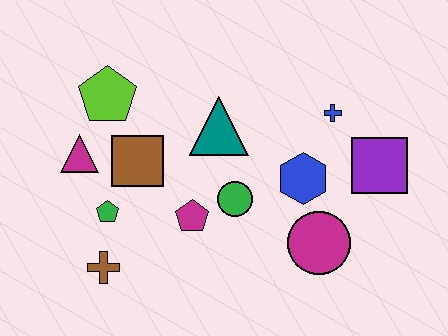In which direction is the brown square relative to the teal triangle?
The brown square is to the left of the teal triangle.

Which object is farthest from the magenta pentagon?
The purple square is farthest from the magenta pentagon.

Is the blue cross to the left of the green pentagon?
No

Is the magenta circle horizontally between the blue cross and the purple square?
No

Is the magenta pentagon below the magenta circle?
No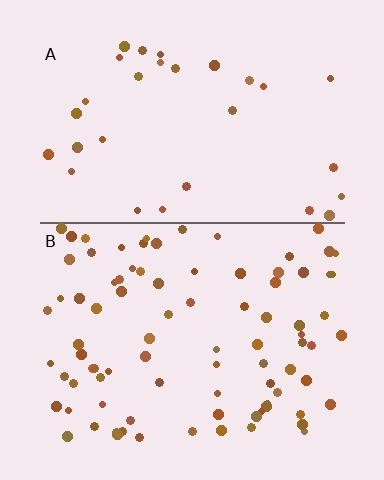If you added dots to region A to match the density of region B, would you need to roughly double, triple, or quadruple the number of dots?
Approximately triple.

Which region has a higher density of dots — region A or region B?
B (the bottom).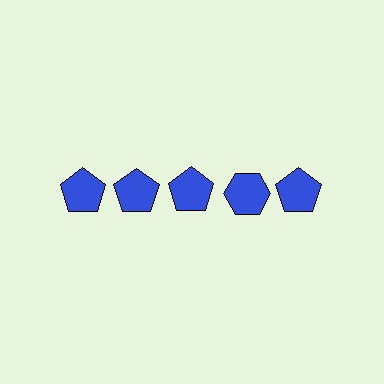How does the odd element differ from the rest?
It has a different shape: hexagon instead of pentagon.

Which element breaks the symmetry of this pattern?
The blue hexagon in the top row, second from right column breaks the symmetry. All other shapes are blue pentagons.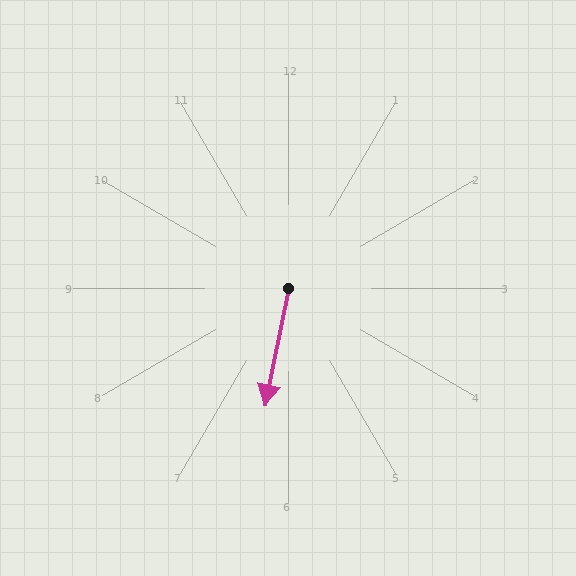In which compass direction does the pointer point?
South.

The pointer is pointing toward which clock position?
Roughly 6 o'clock.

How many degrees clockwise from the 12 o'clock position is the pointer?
Approximately 191 degrees.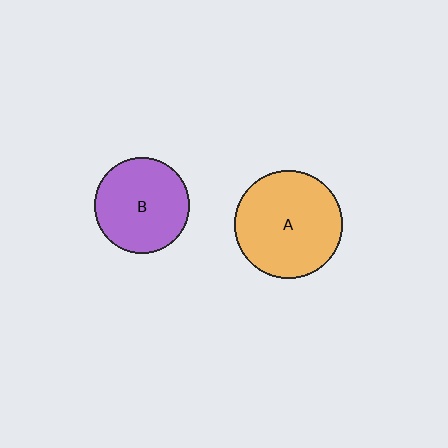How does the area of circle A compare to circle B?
Approximately 1.3 times.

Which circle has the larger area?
Circle A (orange).